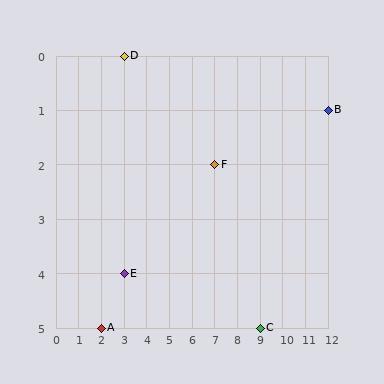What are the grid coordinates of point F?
Point F is at grid coordinates (7, 2).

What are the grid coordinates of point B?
Point B is at grid coordinates (12, 1).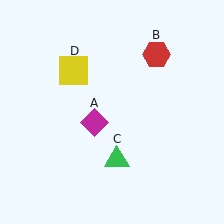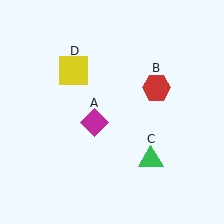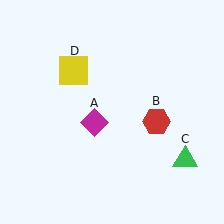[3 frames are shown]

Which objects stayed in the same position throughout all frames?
Magenta diamond (object A) and yellow square (object D) remained stationary.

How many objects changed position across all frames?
2 objects changed position: red hexagon (object B), green triangle (object C).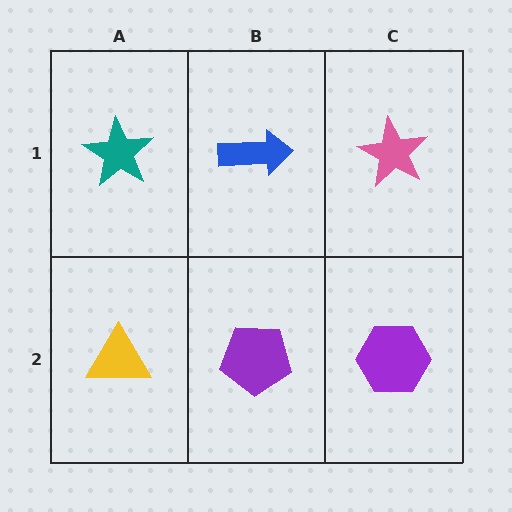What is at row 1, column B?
A blue arrow.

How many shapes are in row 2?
3 shapes.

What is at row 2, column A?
A yellow triangle.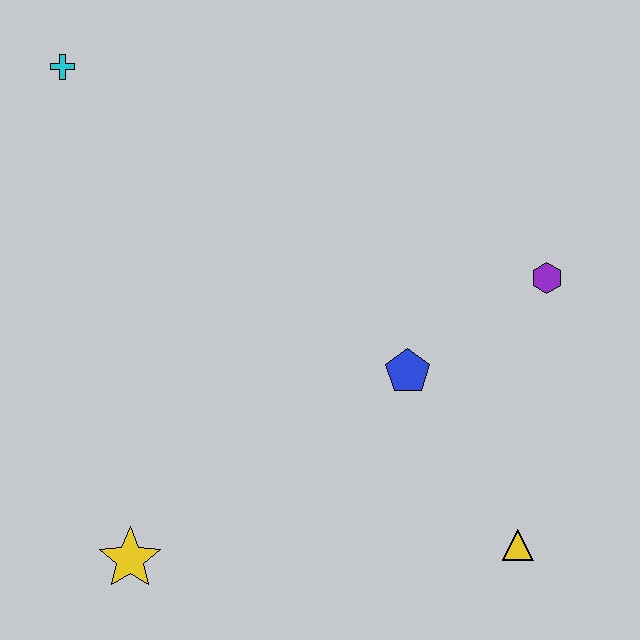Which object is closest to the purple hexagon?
The blue pentagon is closest to the purple hexagon.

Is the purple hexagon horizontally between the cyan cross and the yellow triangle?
No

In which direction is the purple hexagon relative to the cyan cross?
The purple hexagon is to the right of the cyan cross.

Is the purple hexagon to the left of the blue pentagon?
No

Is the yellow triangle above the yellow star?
Yes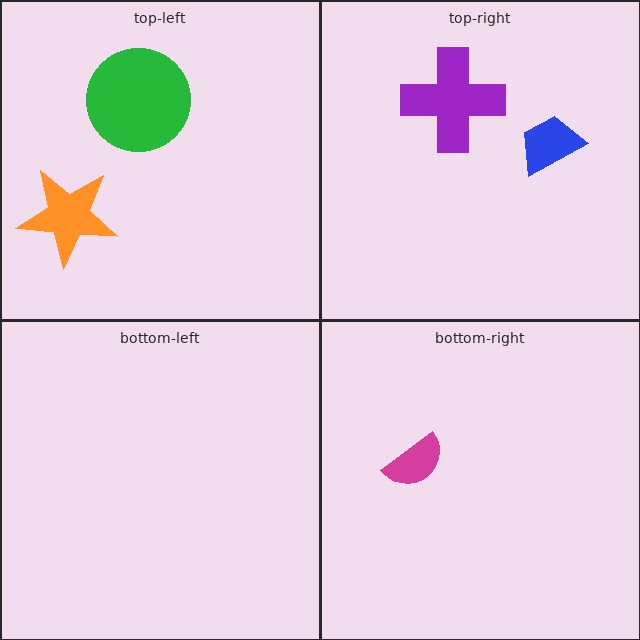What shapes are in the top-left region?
The orange star, the green circle.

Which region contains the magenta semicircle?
The bottom-right region.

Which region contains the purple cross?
The top-right region.